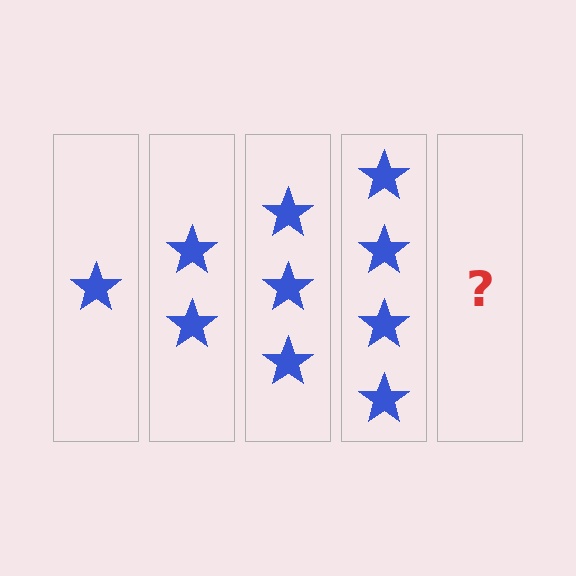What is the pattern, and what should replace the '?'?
The pattern is that each step adds one more star. The '?' should be 5 stars.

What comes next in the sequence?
The next element should be 5 stars.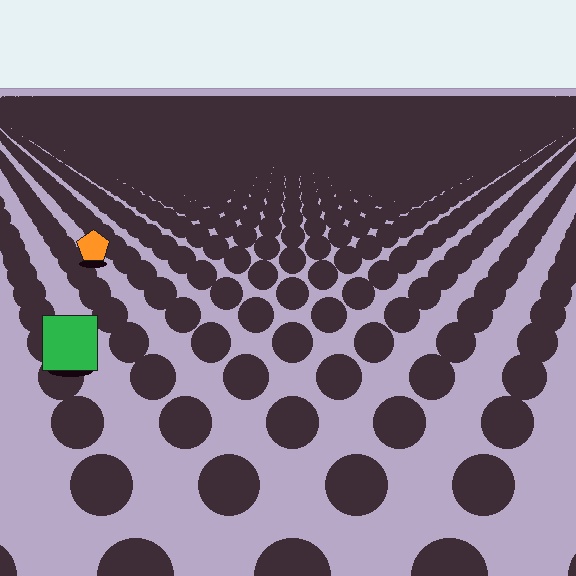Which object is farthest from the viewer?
The orange pentagon is farthest from the viewer. It appears smaller and the ground texture around it is denser.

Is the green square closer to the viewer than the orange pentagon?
Yes. The green square is closer — you can tell from the texture gradient: the ground texture is coarser near it.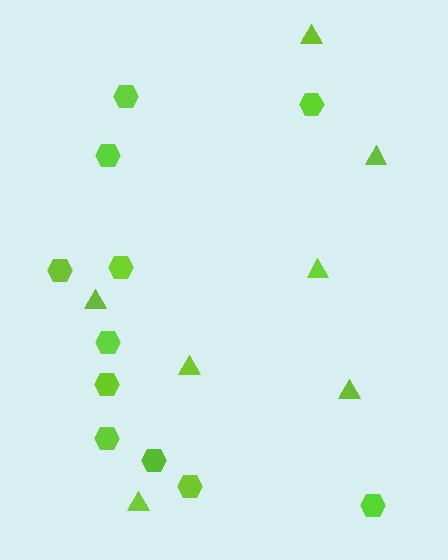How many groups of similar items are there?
There are 2 groups: one group of hexagons (11) and one group of triangles (7).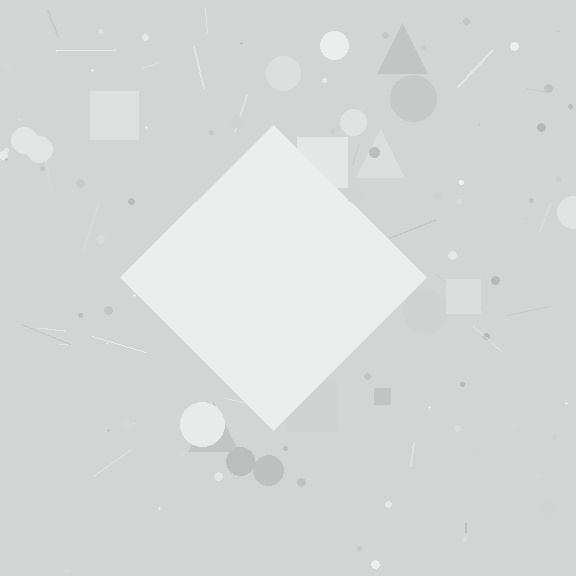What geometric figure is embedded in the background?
A diamond is embedded in the background.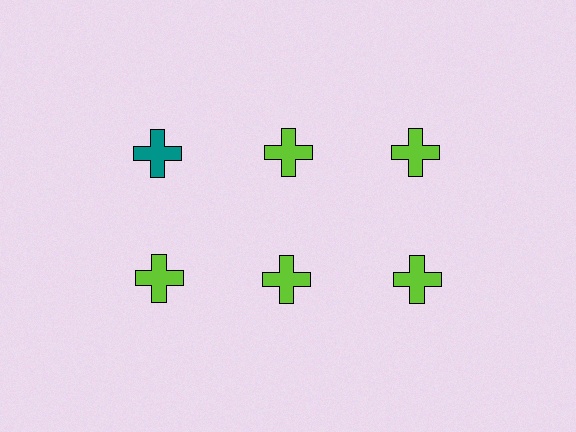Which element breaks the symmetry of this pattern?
The teal cross in the top row, leftmost column breaks the symmetry. All other shapes are lime crosses.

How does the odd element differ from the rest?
It has a different color: teal instead of lime.